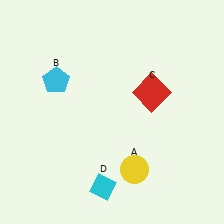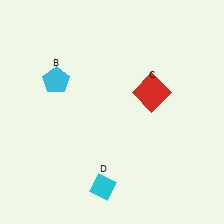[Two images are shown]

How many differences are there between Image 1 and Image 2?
There is 1 difference between the two images.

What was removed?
The yellow circle (A) was removed in Image 2.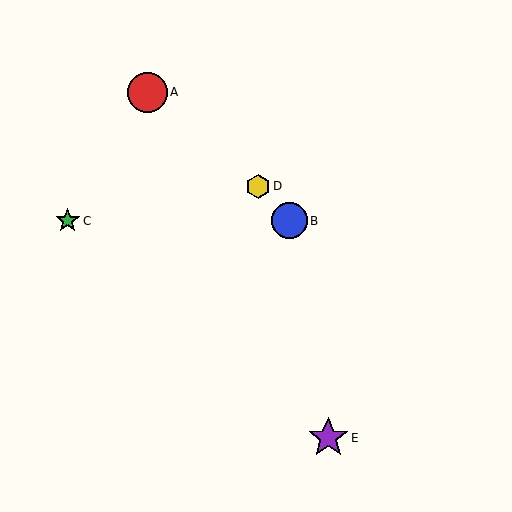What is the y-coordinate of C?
Object C is at y≈221.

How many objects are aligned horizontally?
2 objects (B, C) are aligned horizontally.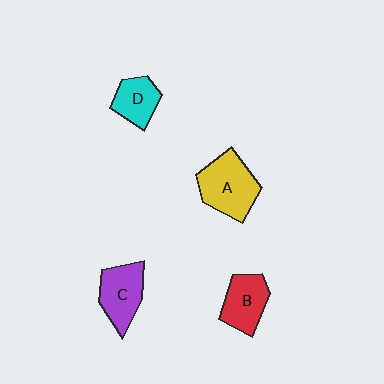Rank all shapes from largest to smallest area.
From largest to smallest: A (yellow), C (purple), B (red), D (cyan).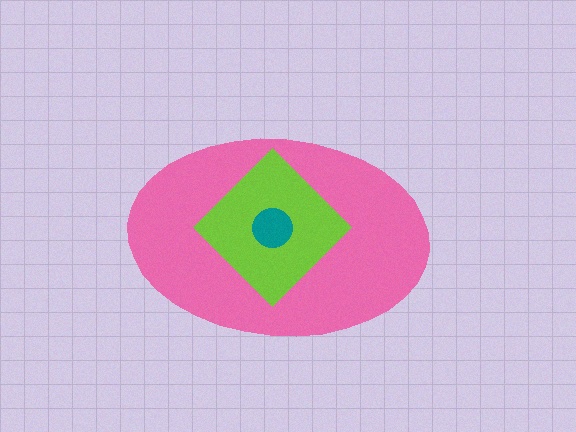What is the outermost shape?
The pink ellipse.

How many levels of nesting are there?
3.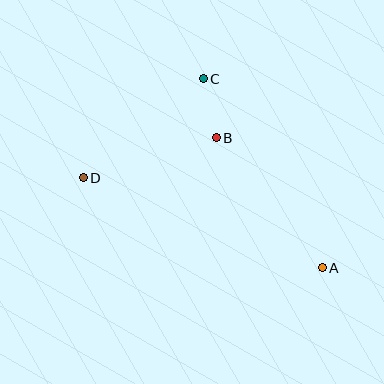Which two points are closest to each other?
Points B and C are closest to each other.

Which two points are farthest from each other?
Points A and D are farthest from each other.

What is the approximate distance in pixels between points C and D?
The distance between C and D is approximately 156 pixels.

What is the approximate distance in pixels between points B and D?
The distance between B and D is approximately 139 pixels.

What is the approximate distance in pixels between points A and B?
The distance between A and B is approximately 167 pixels.